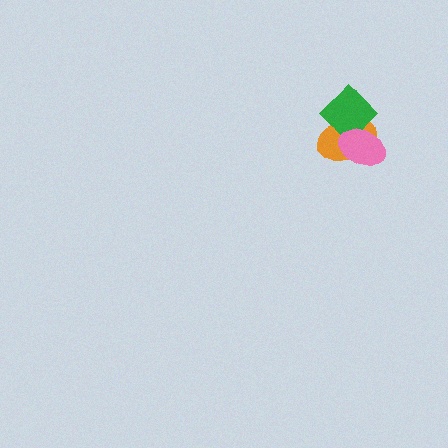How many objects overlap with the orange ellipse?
2 objects overlap with the orange ellipse.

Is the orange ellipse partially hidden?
Yes, it is partially covered by another shape.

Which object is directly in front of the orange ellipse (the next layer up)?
The green diamond is directly in front of the orange ellipse.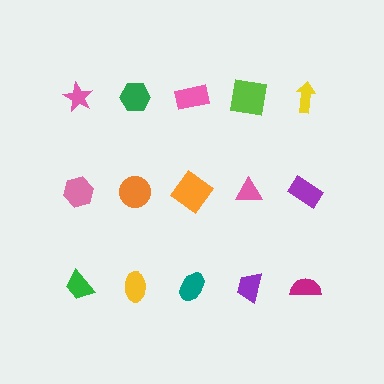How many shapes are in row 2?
5 shapes.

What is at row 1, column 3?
A pink rectangle.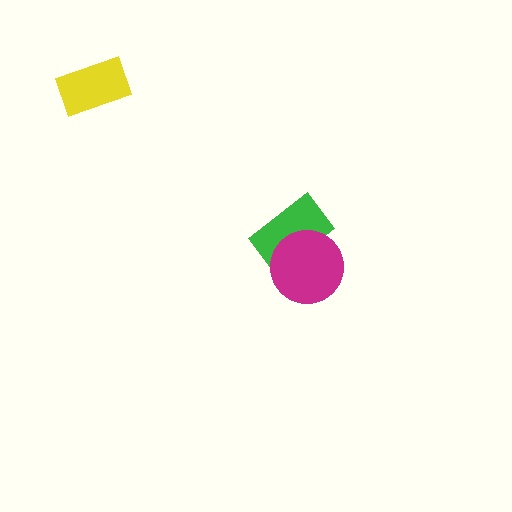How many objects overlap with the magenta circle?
1 object overlaps with the magenta circle.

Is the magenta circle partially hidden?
No, no other shape covers it.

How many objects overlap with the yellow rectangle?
0 objects overlap with the yellow rectangle.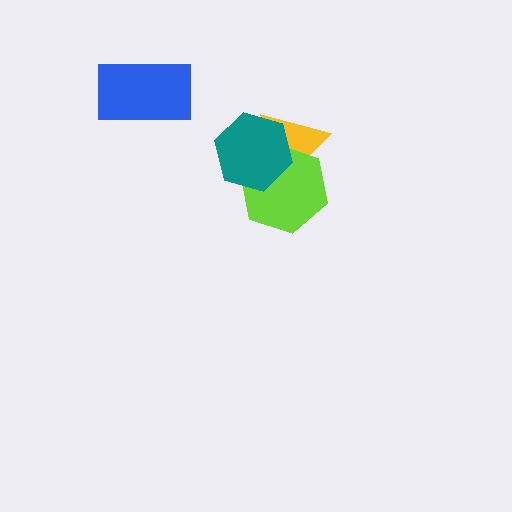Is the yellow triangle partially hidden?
Yes, it is partially covered by another shape.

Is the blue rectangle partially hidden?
No, no other shape covers it.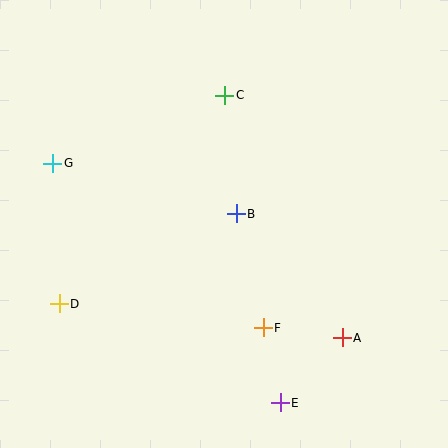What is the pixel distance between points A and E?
The distance between A and E is 90 pixels.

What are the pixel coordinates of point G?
Point G is at (53, 163).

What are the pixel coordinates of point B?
Point B is at (236, 214).